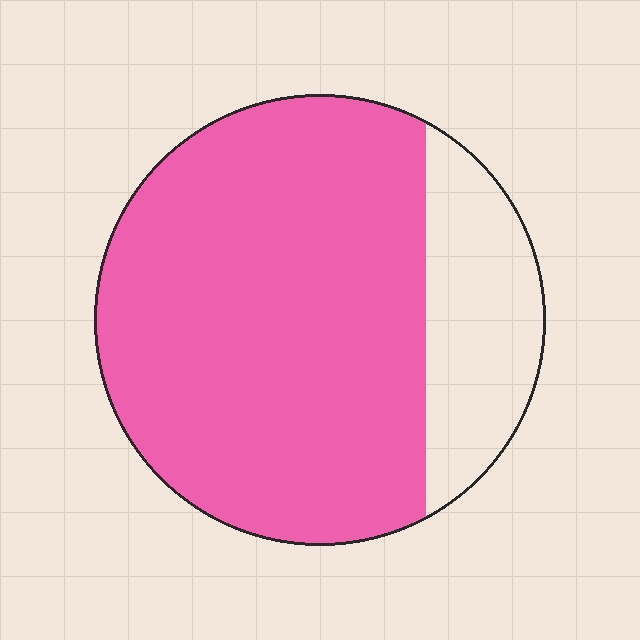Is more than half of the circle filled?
Yes.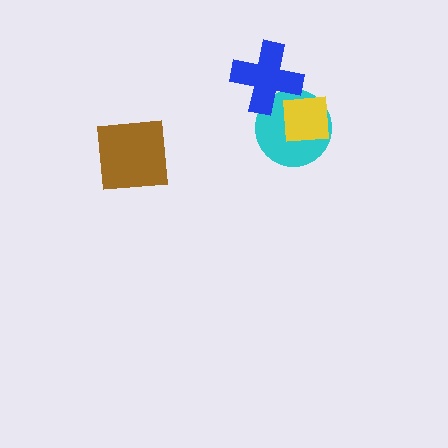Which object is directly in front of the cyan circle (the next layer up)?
The yellow square is directly in front of the cyan circle.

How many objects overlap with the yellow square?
2 objects overlap with the yellow square.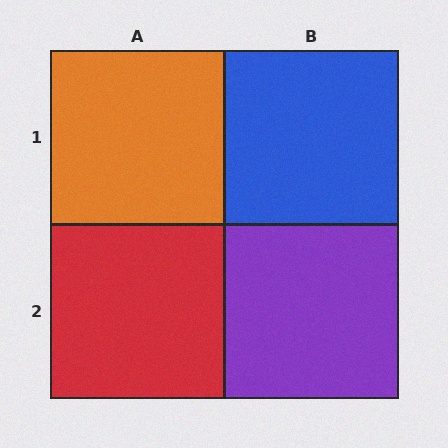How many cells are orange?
1 cell is orange.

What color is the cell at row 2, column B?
Purple.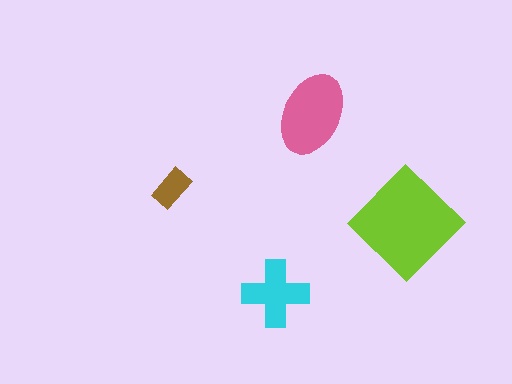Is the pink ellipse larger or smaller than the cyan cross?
Larger.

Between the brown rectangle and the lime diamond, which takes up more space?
The lime diamond.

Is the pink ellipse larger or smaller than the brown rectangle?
Larger.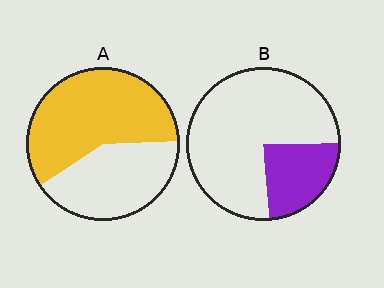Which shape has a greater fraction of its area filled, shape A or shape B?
Shape A.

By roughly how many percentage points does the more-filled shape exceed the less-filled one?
By roughly 35 percentage points (A over B).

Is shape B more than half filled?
No.